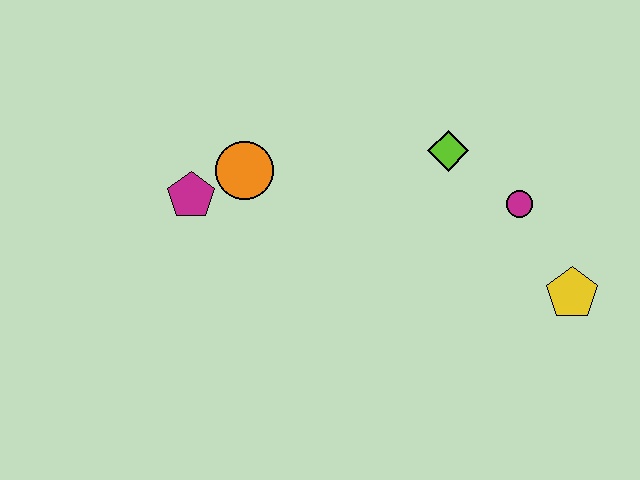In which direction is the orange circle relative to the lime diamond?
The orange circle is to the left of the lime diamond.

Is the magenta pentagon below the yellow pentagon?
No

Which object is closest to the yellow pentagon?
The magenta circle is closest to the yellow pentagon.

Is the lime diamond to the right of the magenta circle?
No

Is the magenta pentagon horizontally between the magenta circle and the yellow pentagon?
No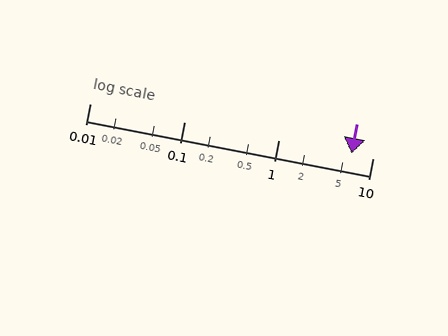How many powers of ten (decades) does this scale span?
The scale spans 3 decades, from 0.01 to 10.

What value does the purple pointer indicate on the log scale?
The pointer indicates approximately 5.9.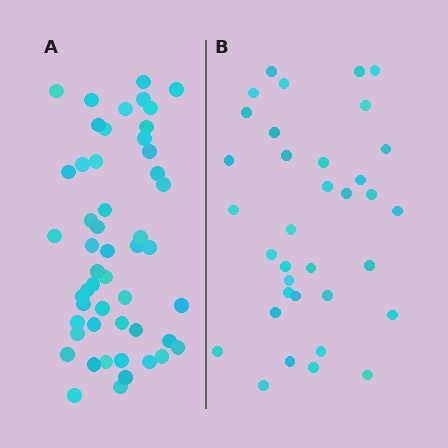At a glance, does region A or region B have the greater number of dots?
Region A (the left region) has more dots.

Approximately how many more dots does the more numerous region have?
Region A has approximately 15 more dots than region B.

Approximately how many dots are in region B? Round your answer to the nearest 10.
About 40 dots. (The exact count is 35, which rounds to 40.)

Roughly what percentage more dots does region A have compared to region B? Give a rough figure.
About 45% more.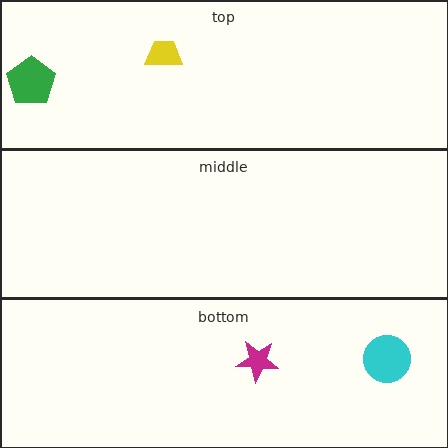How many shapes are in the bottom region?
2.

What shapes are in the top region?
The green pentagon, the yellow trapezoid.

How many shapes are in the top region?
2.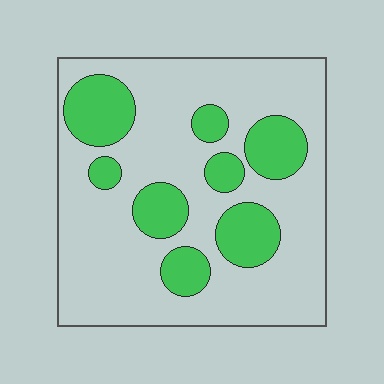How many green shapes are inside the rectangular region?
8.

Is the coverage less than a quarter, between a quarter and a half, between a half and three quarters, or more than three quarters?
Between a quarter and a half.